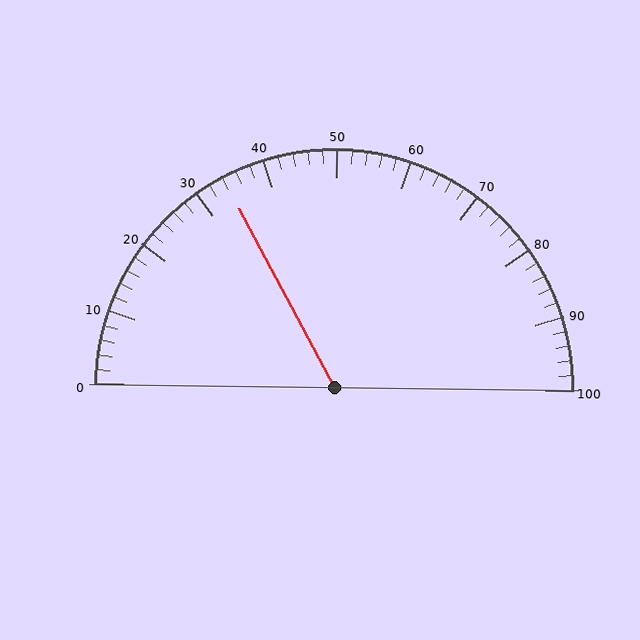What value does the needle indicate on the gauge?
The needle indicates approximately 34.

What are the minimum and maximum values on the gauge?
The gauge ranges from 0 to 100.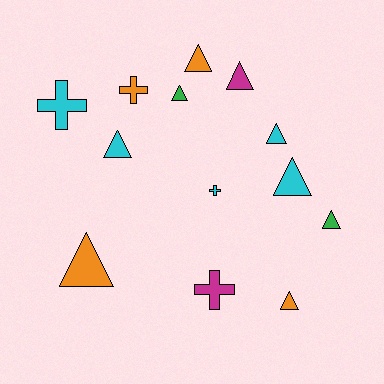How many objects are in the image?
There are 13 objects.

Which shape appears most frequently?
Triangle, with 9 objects.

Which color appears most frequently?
Cyan, with 5 objects.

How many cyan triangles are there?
There are 3 cyan triangles.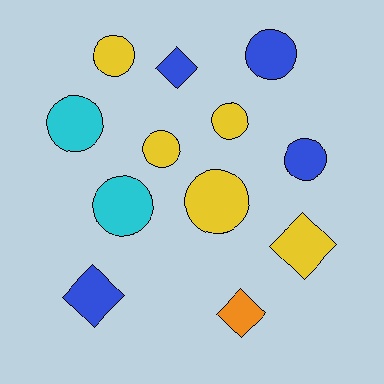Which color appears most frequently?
Yellow, with 5 objects.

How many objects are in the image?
There are 12 objects.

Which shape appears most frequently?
Circle, with 8 objects.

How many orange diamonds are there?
There is 1 orange diamond.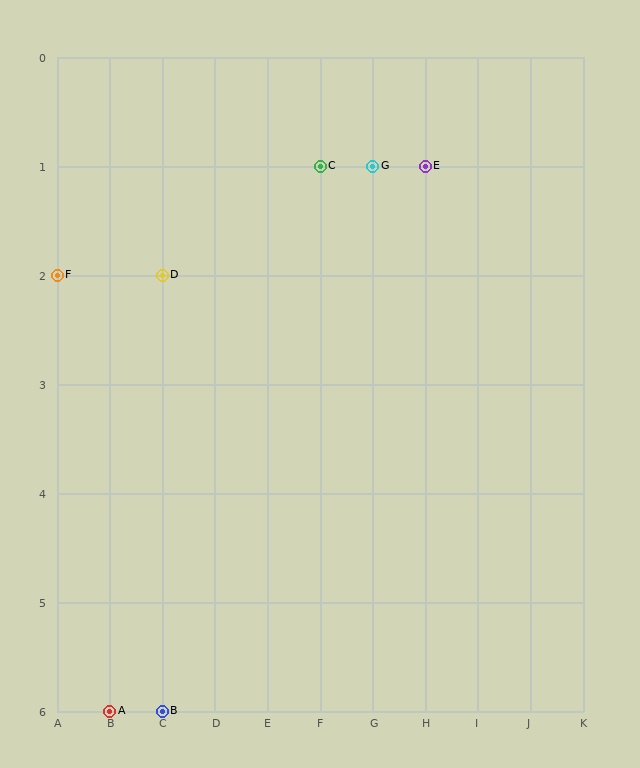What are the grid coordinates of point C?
Point C is at grid coordinates (F, 1).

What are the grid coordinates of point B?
Point B is at grid coordinates (C, 6).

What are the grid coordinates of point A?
Point A is at grid coordinates (B, 6).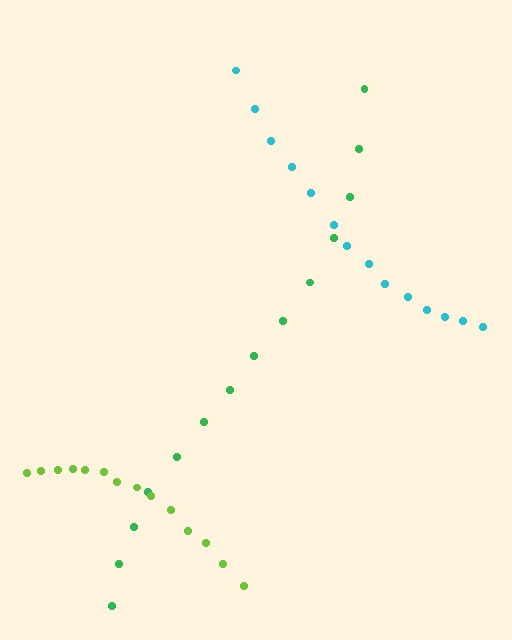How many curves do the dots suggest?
There are 3 distinct paths.